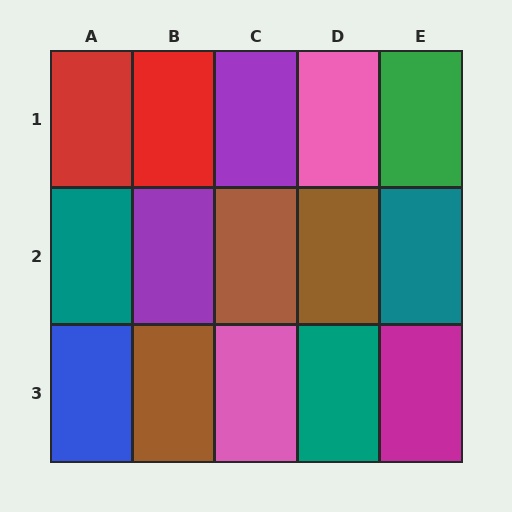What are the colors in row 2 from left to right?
Teal, purple, brown, brown, teal.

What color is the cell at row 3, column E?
Magenta.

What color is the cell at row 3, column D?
Teal.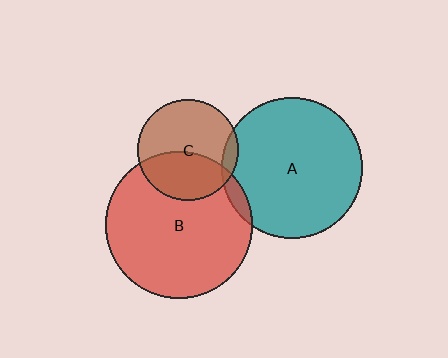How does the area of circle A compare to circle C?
Approximately 1.9 times.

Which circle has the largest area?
Circle B (red).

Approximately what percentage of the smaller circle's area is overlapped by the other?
Approximately 5%.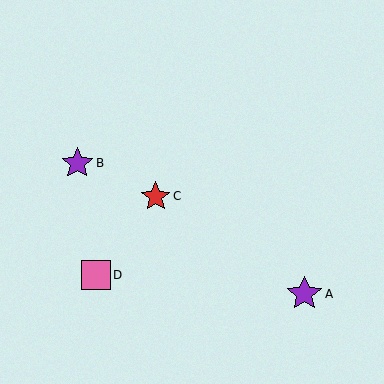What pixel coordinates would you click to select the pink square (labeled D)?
Click at (96, 275) to select the pink square D.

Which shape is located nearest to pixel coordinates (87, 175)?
The purple star (labeled B) at (77, 163) is nearest to that location.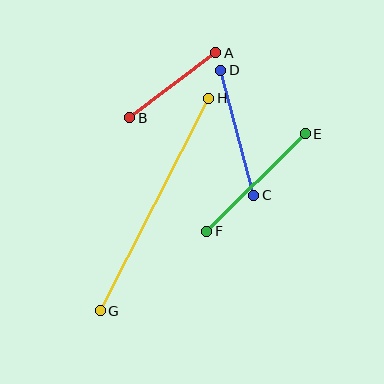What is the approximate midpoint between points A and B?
The midpoint is at approximately (173, 85) pixels.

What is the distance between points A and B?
The distance is approximately 107 pixels.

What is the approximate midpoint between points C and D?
The midpoint is at approximately (237, 133) pixels.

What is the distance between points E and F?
The distance is approximately 138 pixels.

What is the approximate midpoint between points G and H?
The midpoint is at approximately (154, 205) pixels.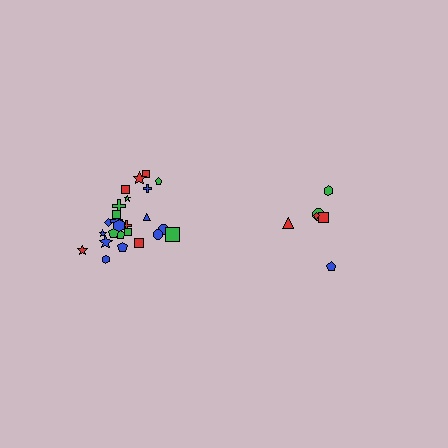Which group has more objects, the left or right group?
The left group.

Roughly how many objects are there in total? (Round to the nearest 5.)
Roughly 30 objects in total.